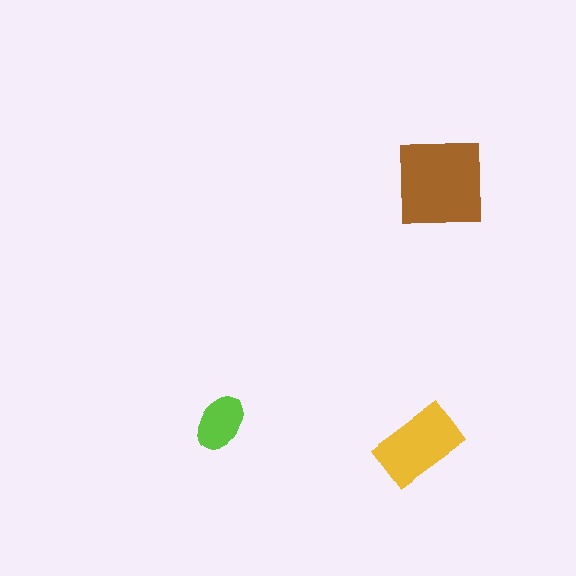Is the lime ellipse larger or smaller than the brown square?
Smaller.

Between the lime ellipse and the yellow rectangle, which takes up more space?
The yellow rectangle.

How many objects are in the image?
There are 3 objects in the image.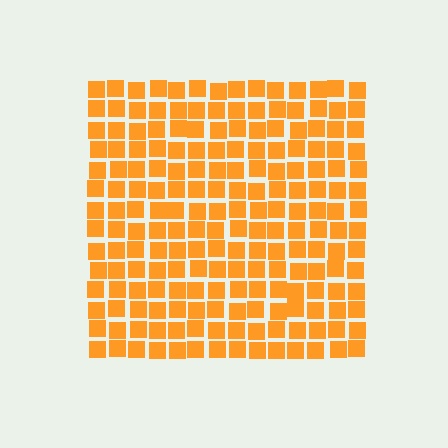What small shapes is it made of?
It is made of small squares.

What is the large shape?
The large shape is a square.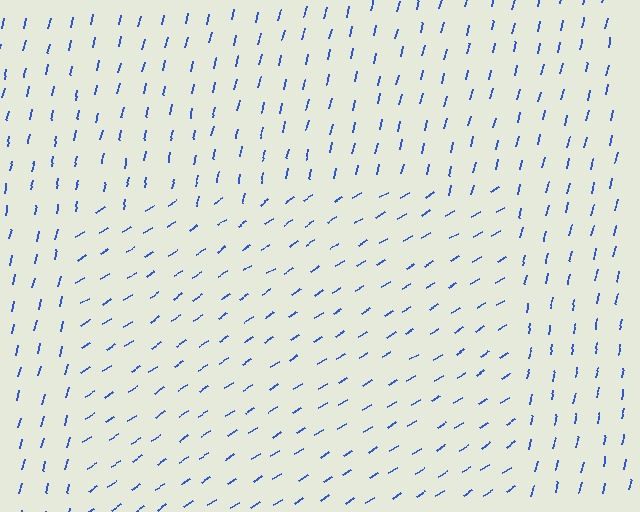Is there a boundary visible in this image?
Yes, there is a texture boundary formed by a change in line orientation.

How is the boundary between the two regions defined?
The boundary is defined purely by a change in line orientation (approximately 45 degrees difference). All lines are the same color and thickness.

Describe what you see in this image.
The image is filled with small blue line segments. A rectangle region in the image has lines oriented differently from the surrounding lines, creating a visible texture boundary.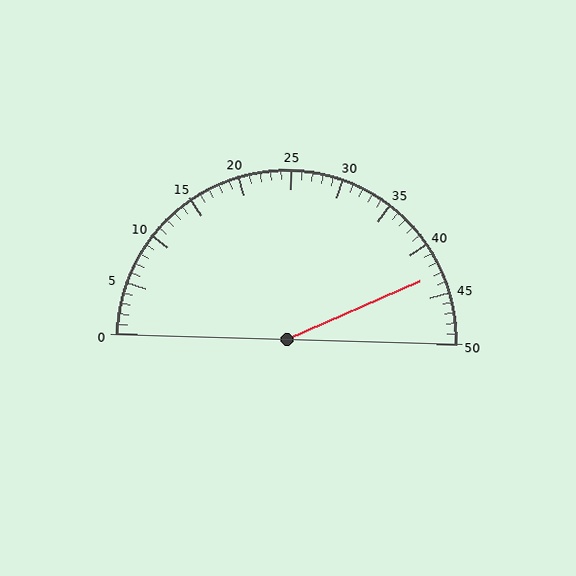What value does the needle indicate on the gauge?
The needle indicates approximately 43.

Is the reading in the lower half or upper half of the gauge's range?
The reading is in the upper half of the range (0 to 50).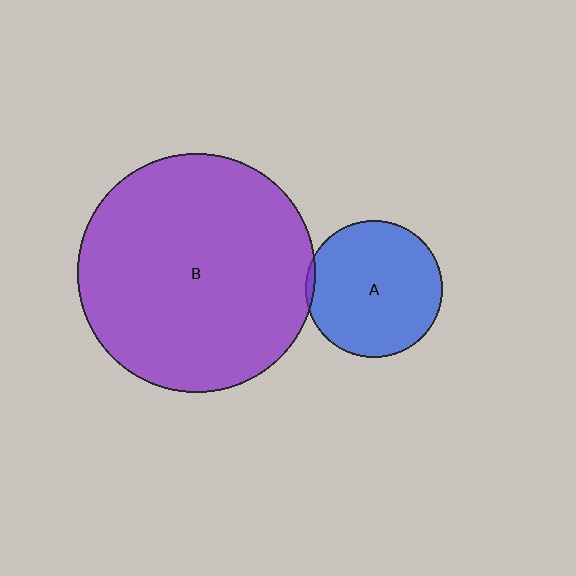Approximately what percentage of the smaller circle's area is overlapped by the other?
Approximately 5%.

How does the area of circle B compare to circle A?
Approximately 3.0 times.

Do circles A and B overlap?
Yes.